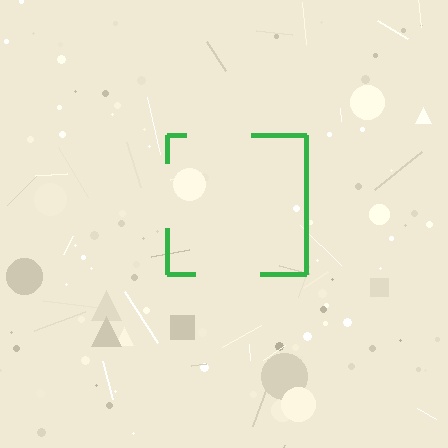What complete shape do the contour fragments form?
The contour fragments form a square.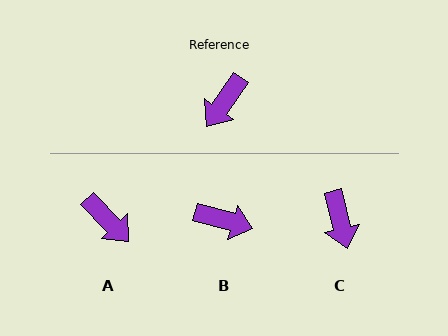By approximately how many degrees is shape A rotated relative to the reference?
Approximately 79 degrees counter-clockwise.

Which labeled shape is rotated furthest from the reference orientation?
B, about 109 degrees away.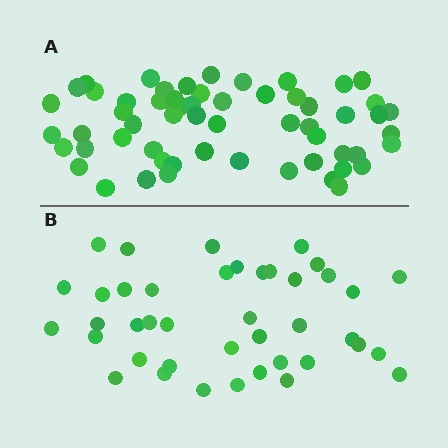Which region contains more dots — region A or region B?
Region A (the top region) has more dots.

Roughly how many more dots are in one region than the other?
Region A has approximately 15 more dots than region B.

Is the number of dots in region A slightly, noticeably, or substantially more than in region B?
Region A has noticeably more, but not dramatically so. The ratio is roughly 1.4 to 1.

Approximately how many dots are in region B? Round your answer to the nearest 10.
About 40 dots. (The exact count is 41, which rounds to 40.)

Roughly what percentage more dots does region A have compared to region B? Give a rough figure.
About 40% more.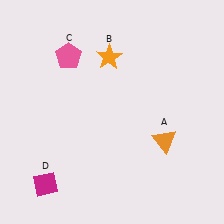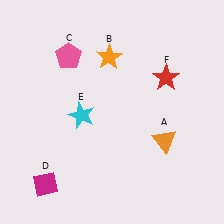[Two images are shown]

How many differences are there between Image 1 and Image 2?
There are 2 differences between the two images.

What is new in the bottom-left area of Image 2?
A cyan star (E) was added in the bottom-left area of Image 2.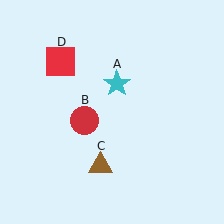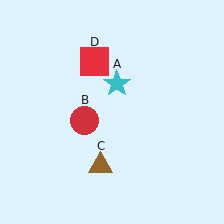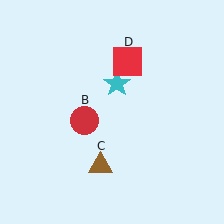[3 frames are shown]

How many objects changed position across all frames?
1 object changed position: red square (object D).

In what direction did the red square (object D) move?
The red square (object D) moved right.